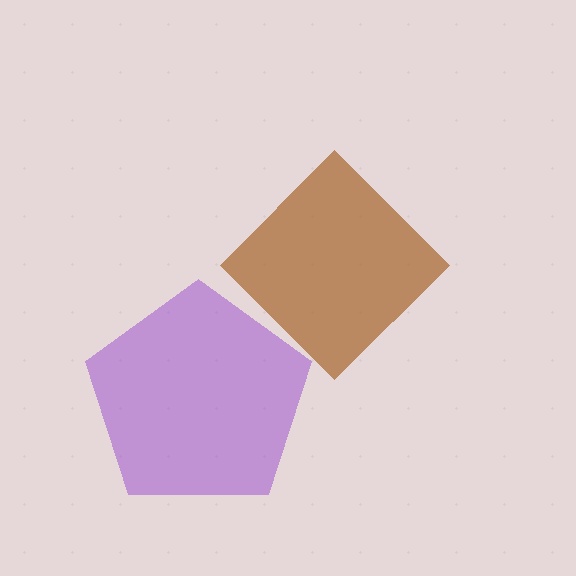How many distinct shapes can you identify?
There are 2 distinct shapes: a brown diamond, a purple pentagon.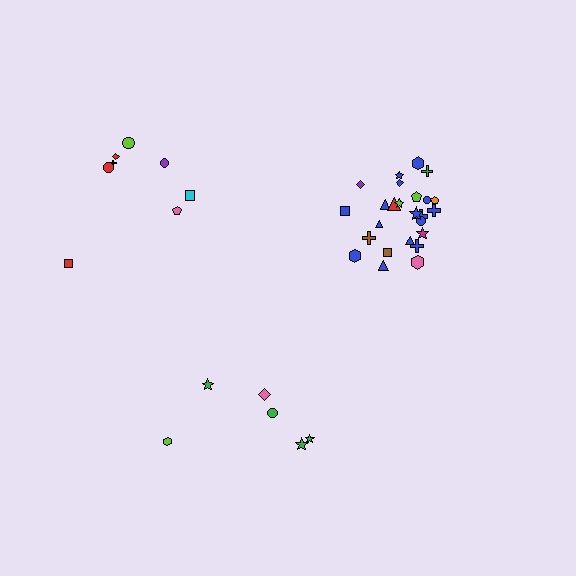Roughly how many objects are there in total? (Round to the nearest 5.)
Roughly 40 objects in total.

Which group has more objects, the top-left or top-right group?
The top-right group.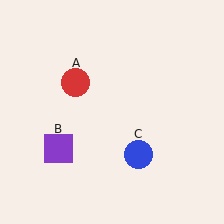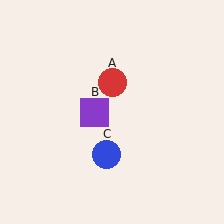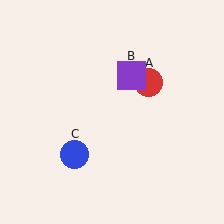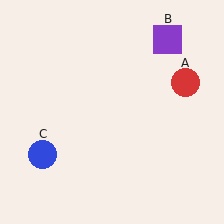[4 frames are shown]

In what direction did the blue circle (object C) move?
The blue circle (object C) moved left.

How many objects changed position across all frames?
3 objects changed position: red circle (object A), purple square (object B), blue circle (object C).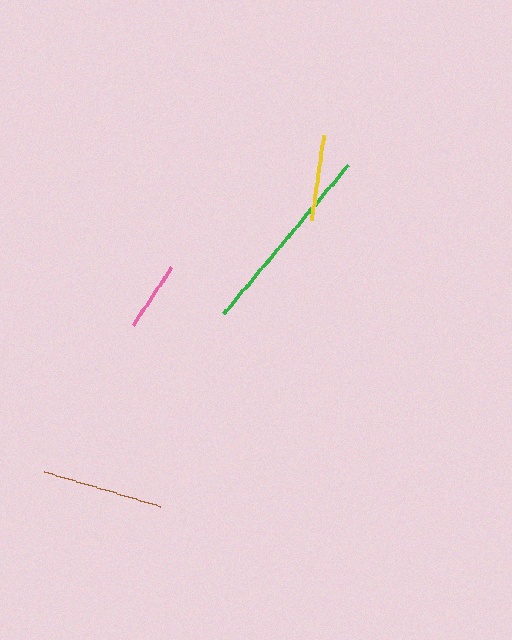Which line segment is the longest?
The green line is the longest at approximately 194 pixels.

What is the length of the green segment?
The green segment is approximately 194 pixels long.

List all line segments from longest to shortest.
From longest to shortest: green, brown, yellow, pink.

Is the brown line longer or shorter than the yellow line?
The brown line is longer than the yellow line.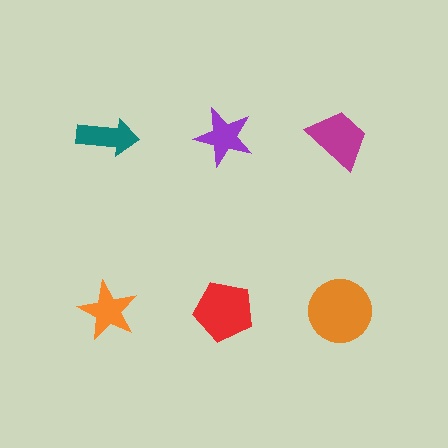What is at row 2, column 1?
An orange star.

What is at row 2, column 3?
An orange circle.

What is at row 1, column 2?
A purple star.